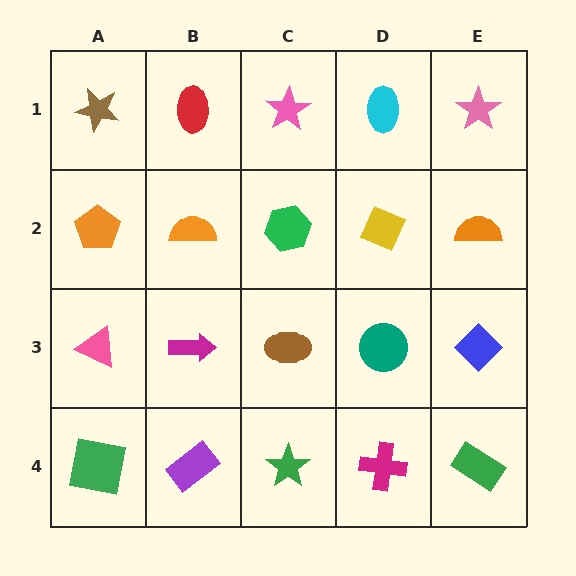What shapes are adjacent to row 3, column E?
An orange semicircle (row 2, column E), a green rectangle (row 4, column E), a teal circle (row 3, column D).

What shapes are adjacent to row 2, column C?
A pink star (row 1, column C), a brown ellipse (row 3, column C), an orange semicircle (row 2, column B), a yellow diamond (row 2, column D).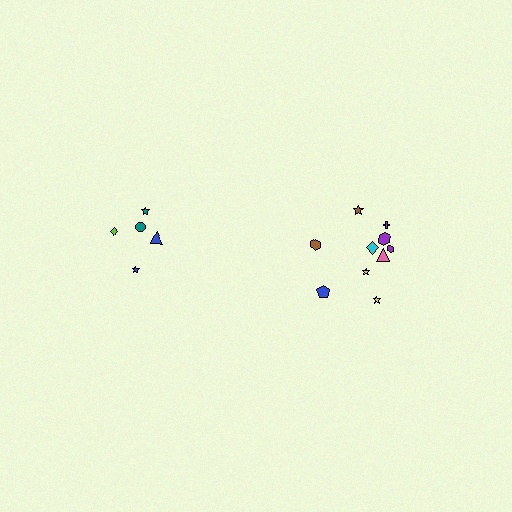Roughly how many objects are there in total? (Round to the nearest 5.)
Roughly 15 objects in total.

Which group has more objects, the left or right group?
The right group.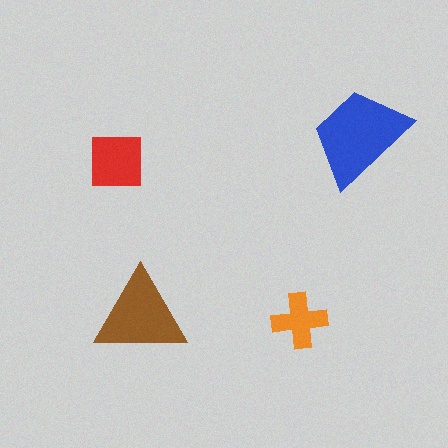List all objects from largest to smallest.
The blue trapezoid, the brown triangle, the red square, the orange cross.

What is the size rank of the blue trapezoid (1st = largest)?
1st.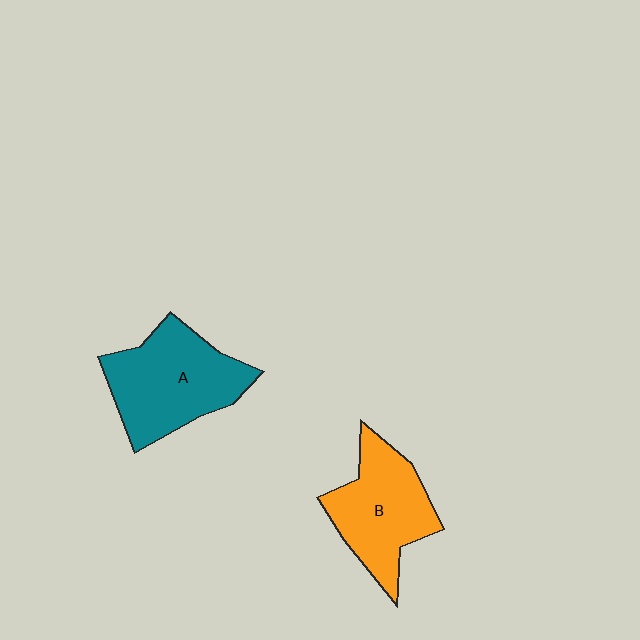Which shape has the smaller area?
Shape B (orange).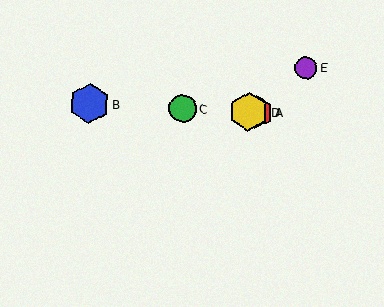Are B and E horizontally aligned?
No, B is at y≈104 and E is at y≈68.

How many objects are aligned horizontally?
4 objects (A, B, C, D) are aligned horizontally.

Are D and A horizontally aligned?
Yes, both are at y≈112.